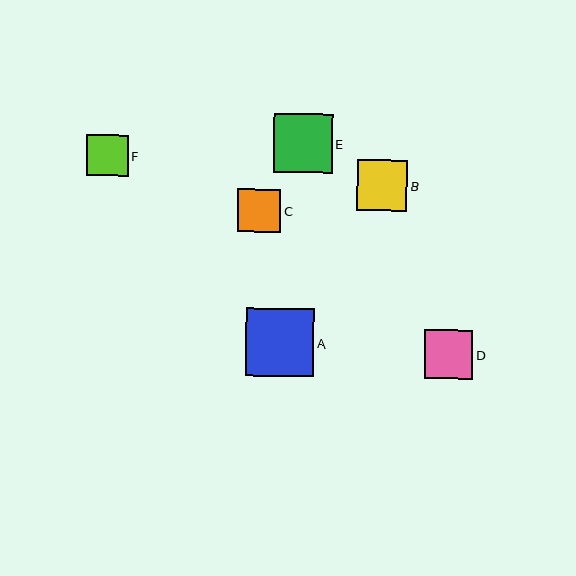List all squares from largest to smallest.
From largest to smallest: A, E, B, D, C, F.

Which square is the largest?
Square A is the largest with a size of approximately 68 pixels.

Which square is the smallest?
Square F is the smallest with a size of approximately 42 pixels.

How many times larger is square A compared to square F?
Square A is approximately 1.6 times the size of square F.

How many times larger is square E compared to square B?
Square E is approximately 1.2 times the size of square B.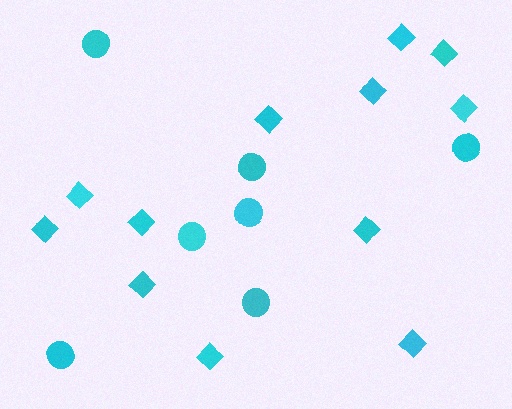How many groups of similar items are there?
There are 2 groups: one group of circles (7) and one group of diamonds (12).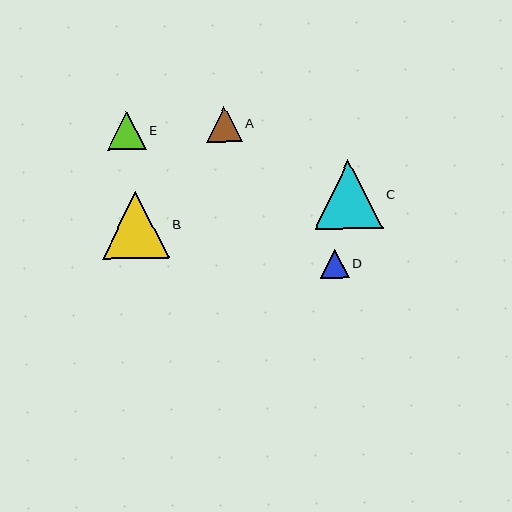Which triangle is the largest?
Triangle C is the largest with a size of approximately 69 pixels.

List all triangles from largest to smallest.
From largest to smallest: C, B, E, A, D.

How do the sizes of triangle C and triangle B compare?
Triangle C and triangle B are approximately the same size.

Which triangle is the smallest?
Triangle D is the smallest with a size of approximately 29 pixels.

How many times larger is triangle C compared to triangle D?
Triangle C is approximately 2.4 times the size of triangle D.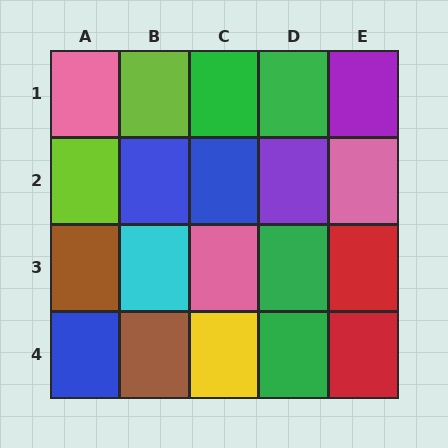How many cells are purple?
2 cells are purple.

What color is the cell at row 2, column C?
Blue.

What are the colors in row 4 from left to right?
Blue, brown, yellow, green, red.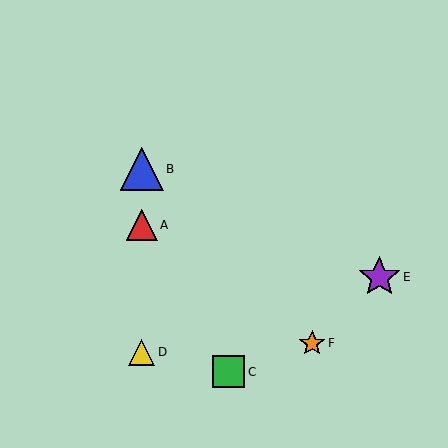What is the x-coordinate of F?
Object F is at x≈312.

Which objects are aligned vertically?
Objects A, B, D are aligned vertically.